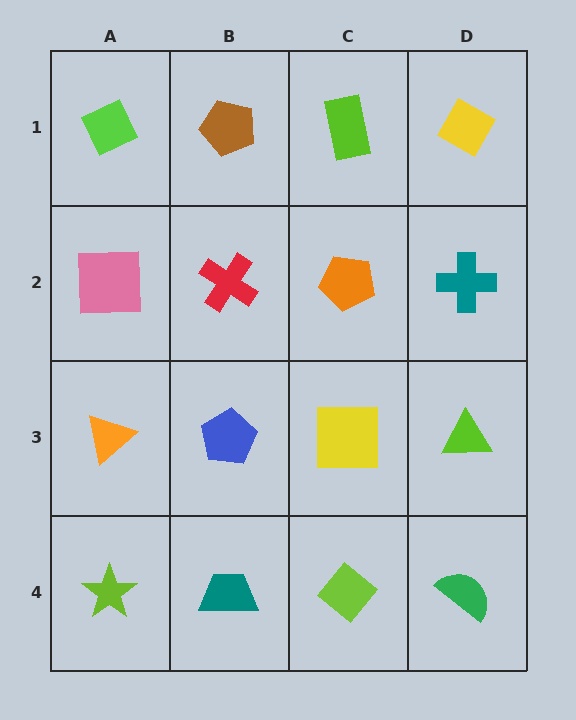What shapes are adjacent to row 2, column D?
A yellow diamond (row 1, column D), a lime triangle (row 3, column D), an orange pentagon (row 2, column C).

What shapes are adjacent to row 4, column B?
A blue pentagon (row 3, column B), a lime star (row 4, column A), a lime diamond (row 4, column C).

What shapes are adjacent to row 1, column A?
A pink square (row 2, column A), a brown pentagon (row 1, column B).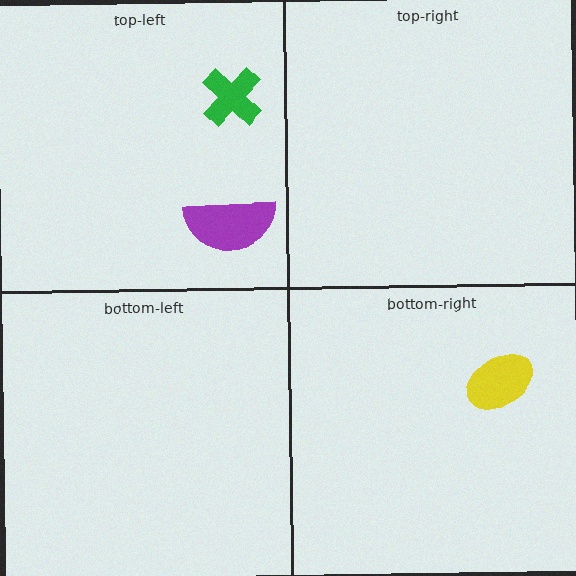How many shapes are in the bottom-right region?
1.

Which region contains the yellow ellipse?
The bottom-right region.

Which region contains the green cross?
The top-left region.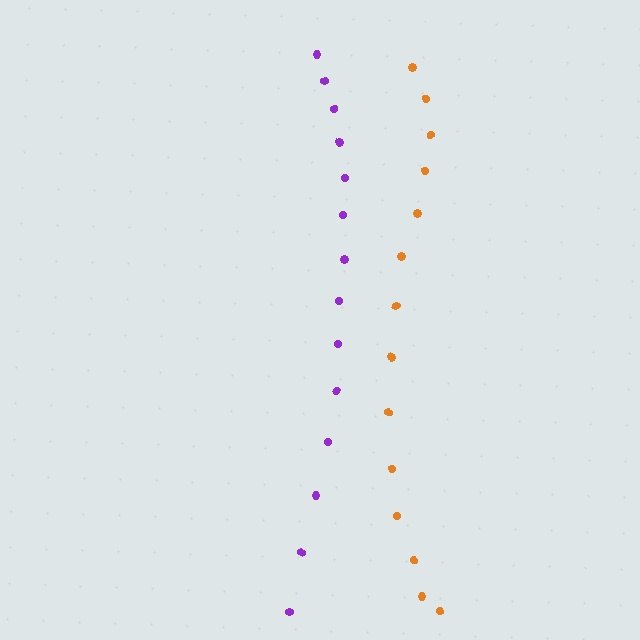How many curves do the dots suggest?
There are 2 distinct paths.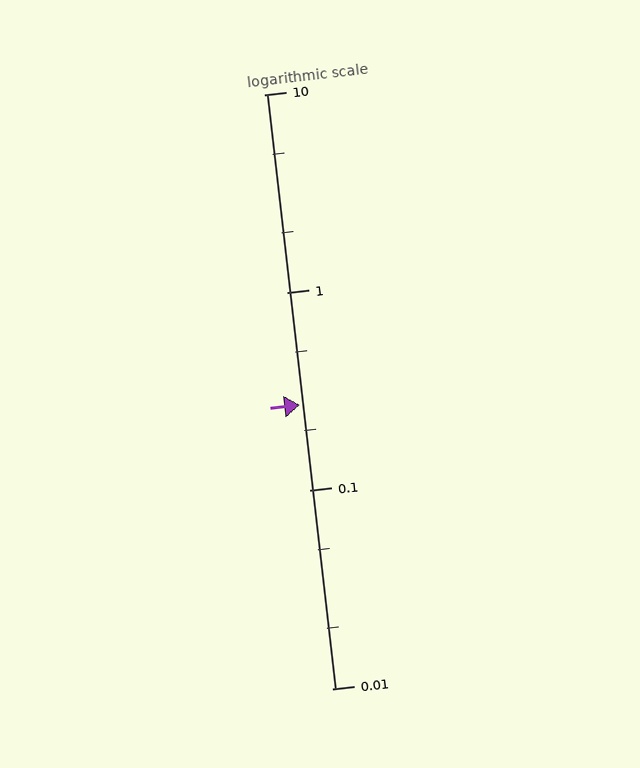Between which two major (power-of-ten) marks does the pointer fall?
The pointer is between 0.1 and 1.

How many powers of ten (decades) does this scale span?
The scale spans 3 decades, from 0.01 to 10.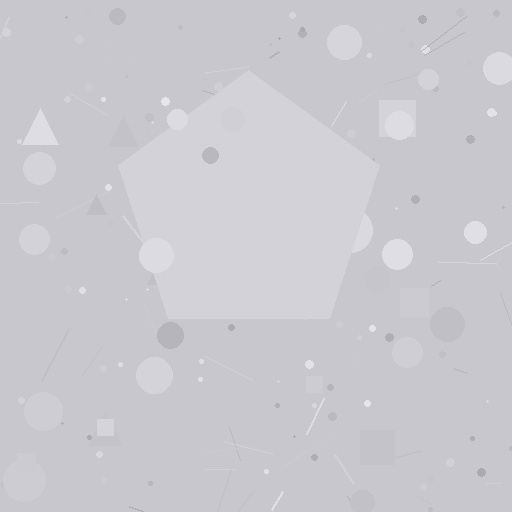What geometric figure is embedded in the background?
A pentagon is embedded in the background.